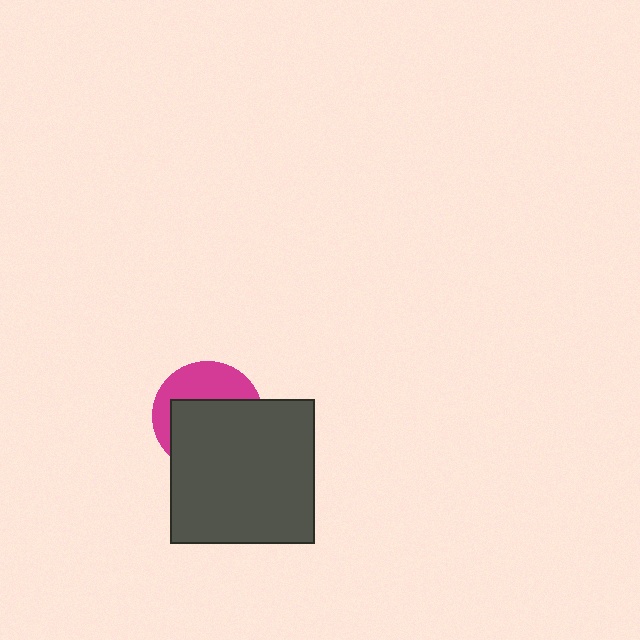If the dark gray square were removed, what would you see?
You would see the complete magenta circle.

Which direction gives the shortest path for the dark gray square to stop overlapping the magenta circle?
Moving down gives the shortest separation.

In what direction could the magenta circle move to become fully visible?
The magenta circle could move up. That would shift it out from behind the dark gray square entirely.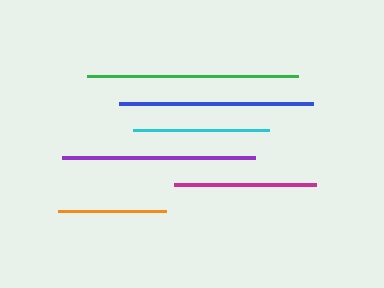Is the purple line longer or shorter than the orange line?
The purple line is longer than the orange line.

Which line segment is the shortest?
The orange line is the shortest at approximately 108 pixels.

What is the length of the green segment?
The green segment is approximately 210 pixels long.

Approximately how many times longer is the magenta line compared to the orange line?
The magenta line is approximately 1.3 times the length of the orange line.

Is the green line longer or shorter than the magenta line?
The green line is longer than the magenta line.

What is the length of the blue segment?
The blue segment is approximately 193 pixels long.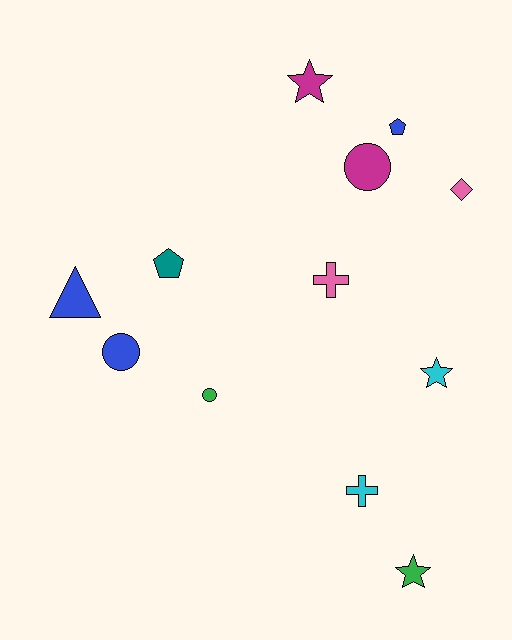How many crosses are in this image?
There are 2 crosses.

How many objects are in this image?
There are 12 objects.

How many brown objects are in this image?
There are no brown objects.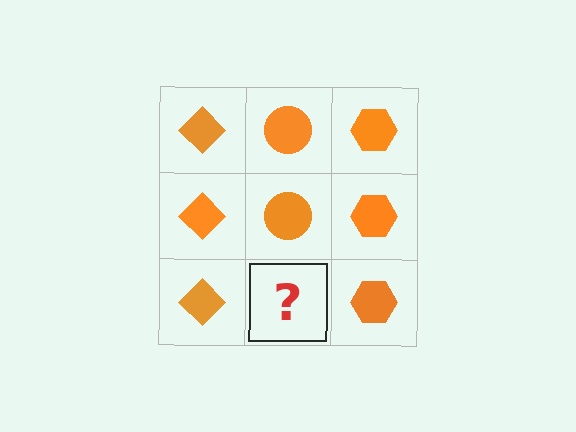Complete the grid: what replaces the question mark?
The question mark should be replaced with an orange circle.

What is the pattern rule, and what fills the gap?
The rule is that each column has a consistent shape. The gap should be filled with an orange circle.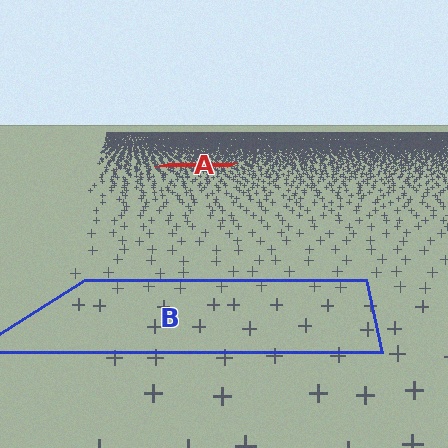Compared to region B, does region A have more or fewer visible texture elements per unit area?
Region A has more texture elements per unit area — they are packed more densely because it is farther away.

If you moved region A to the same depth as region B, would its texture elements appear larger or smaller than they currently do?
They would appear larger. At a closer depth, the same texture elements are projected at a bigger on-screen size.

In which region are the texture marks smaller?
The texture marks are smaller in region A, because it is farther away.